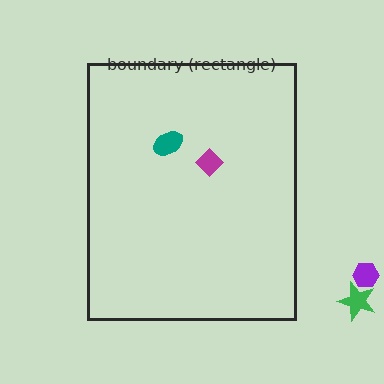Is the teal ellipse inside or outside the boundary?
Inside.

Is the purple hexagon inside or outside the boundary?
Outside.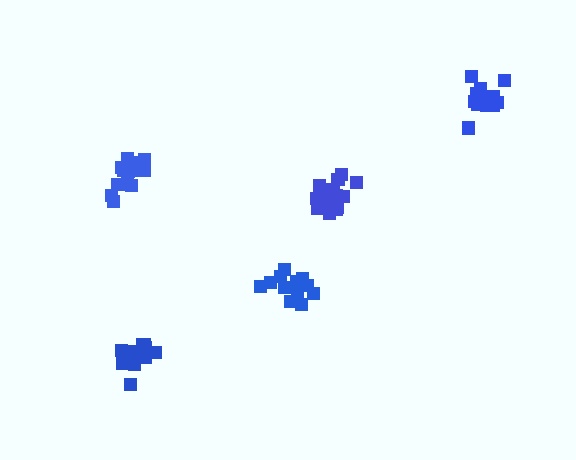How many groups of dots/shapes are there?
There are 5 groups.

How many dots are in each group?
Group 1: 14 dots, Group 2: 16 dots, Group 3: 17 dots, Group 4: 13 dots, Group 5: 16 dots (76 total).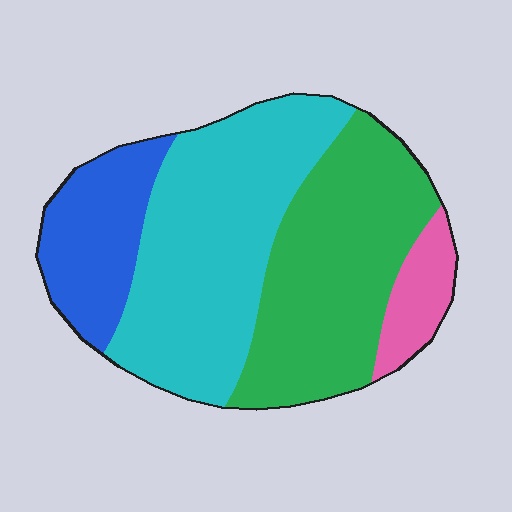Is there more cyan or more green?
Cyan.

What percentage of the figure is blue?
Blue covers around 15% of the figure.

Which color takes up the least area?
Pink, at roughly 10%.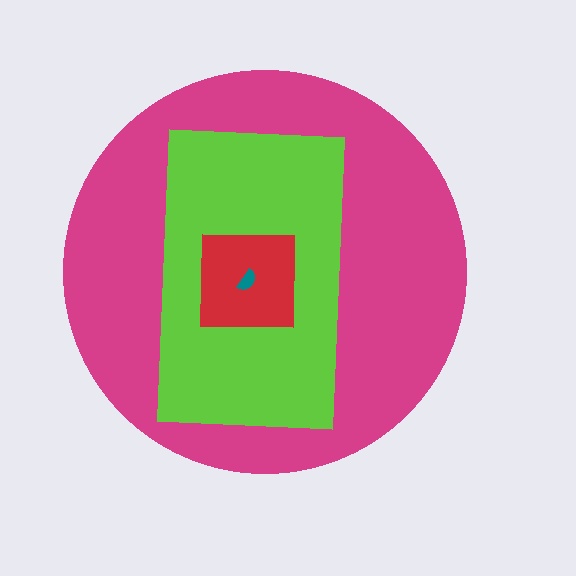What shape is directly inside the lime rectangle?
The red square.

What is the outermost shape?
The magenta circle.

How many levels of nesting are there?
4.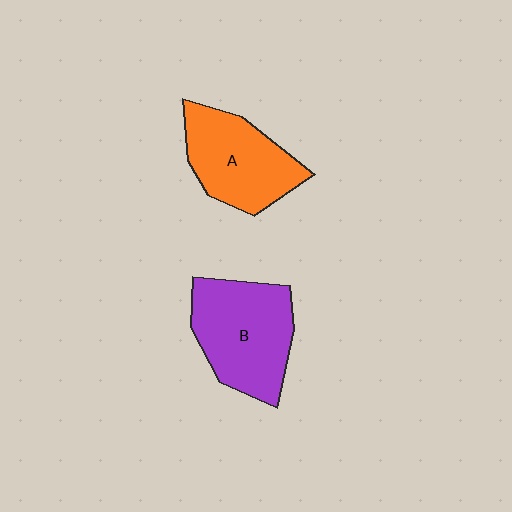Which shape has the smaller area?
Shape A (orange).